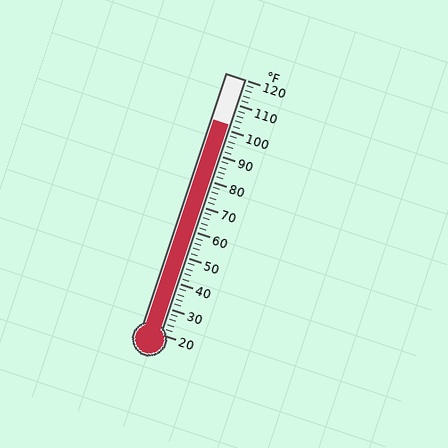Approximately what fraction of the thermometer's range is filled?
The thermometer is filled to approximately 80% of its range.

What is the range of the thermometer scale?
The thermometer scale ranges from 20°F to 120°F.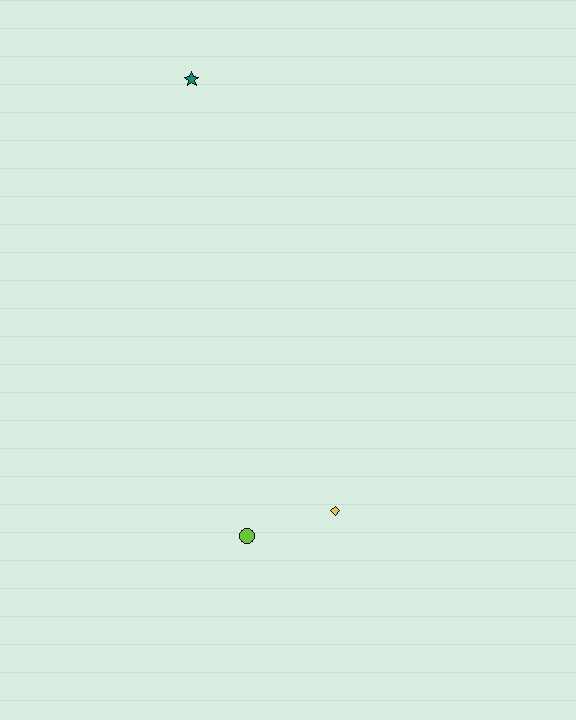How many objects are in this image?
There are 3 objects.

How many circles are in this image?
There is 1 circle.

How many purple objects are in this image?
There are no purple objects.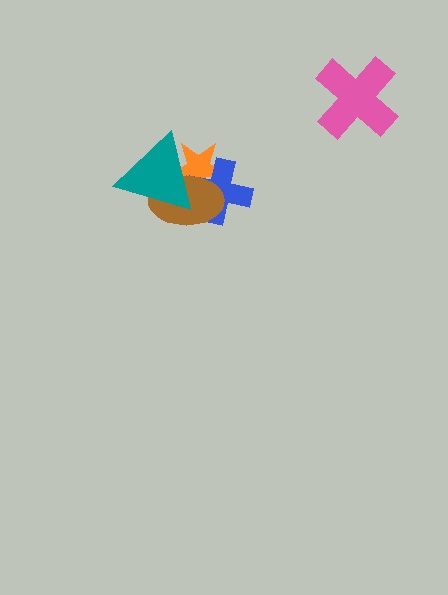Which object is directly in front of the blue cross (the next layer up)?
The brown ellipse is directly in front of the blue cross.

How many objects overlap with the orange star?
3 objects overlap with the orange star.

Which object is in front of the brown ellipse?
The teal triangle is in front of the brown ellipse.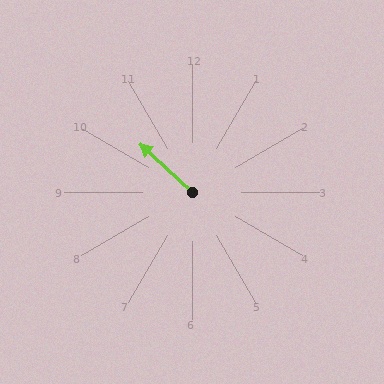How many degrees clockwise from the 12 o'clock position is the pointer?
Approximately 313 degrees.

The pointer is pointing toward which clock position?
Roughly 10 o'clock.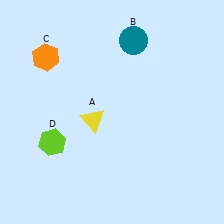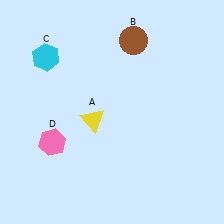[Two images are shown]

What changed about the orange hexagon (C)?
In Image 1, C is orange. In Image 2, it changed to cyan.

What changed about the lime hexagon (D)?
In Image 1, D is lime. In Image 2, it changed to pink.